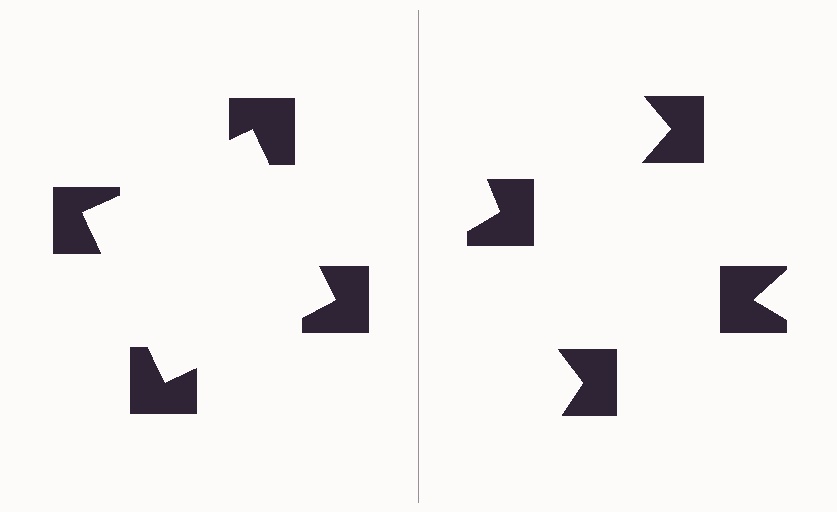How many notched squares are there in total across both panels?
8 — 4 on each side.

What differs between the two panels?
The notched squares are positioned identically on both sides; only the wedge orientations differ. On the left they align to a square; on the right they are misaligned.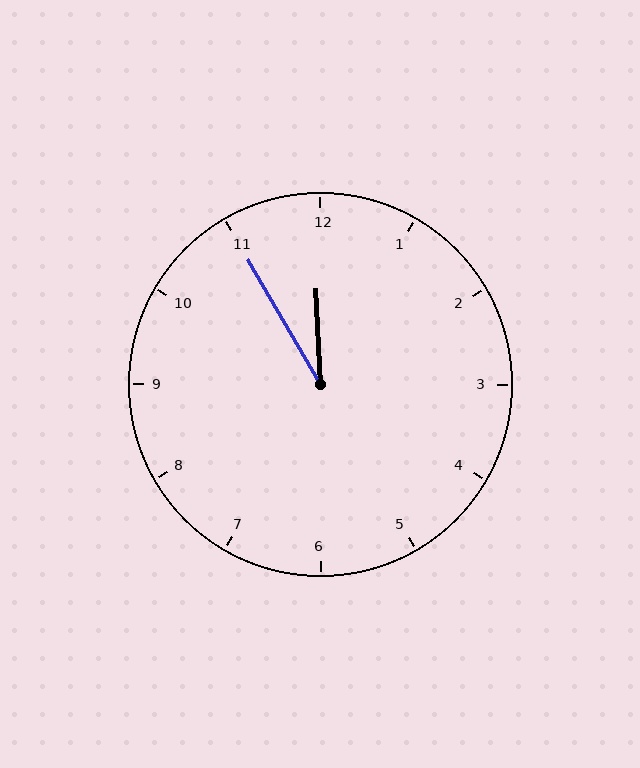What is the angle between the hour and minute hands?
Approximately 28 degrees.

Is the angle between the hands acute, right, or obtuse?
It is acute.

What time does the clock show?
11:55.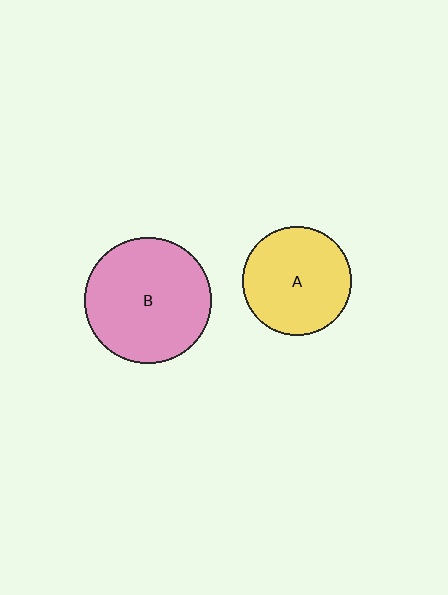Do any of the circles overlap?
No, none of the circles overlap.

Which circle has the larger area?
Circle B (pink).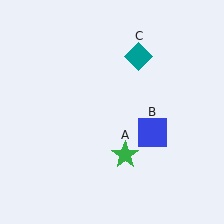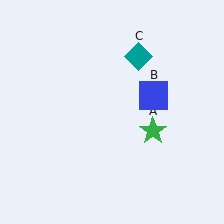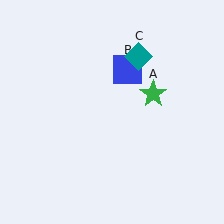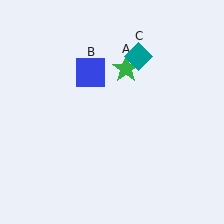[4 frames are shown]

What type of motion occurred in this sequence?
The green star (object A), blue square (object B) rotated counterclockwise around the center of the scene.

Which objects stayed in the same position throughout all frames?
Teal diamond (object C) remained stationary.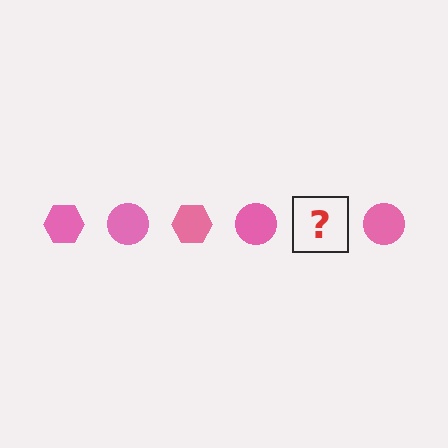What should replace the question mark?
The question mark should be replaced with a pink hexagon.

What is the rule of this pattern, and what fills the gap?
The rule is that the pattern cycles through hexagon, circle shapes in pink. The gap should be filled with a pink hexagon.